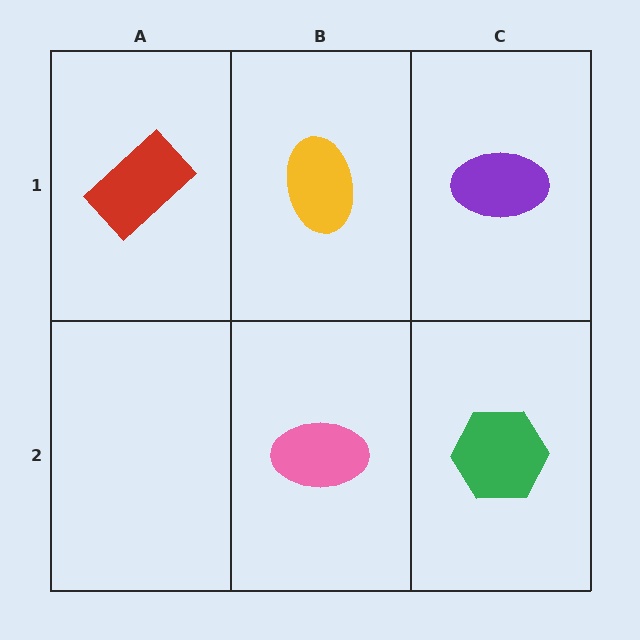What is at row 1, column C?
A purple ellipse.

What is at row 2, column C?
A green hexagon.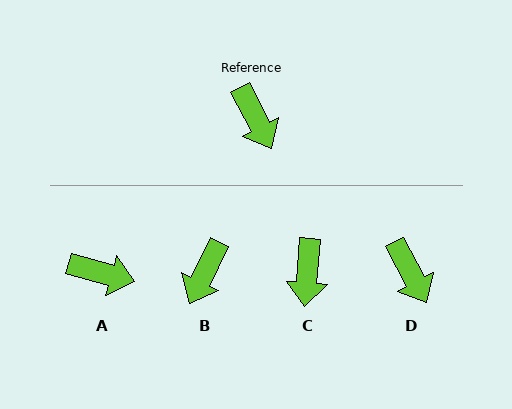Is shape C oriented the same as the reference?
No, it is off by about 32 degrees.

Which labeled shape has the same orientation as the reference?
D.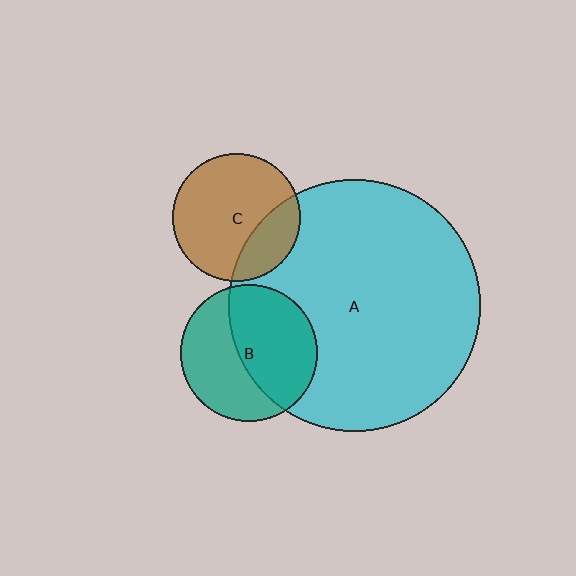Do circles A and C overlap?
Yes.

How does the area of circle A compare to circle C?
Approximately 3.8 times.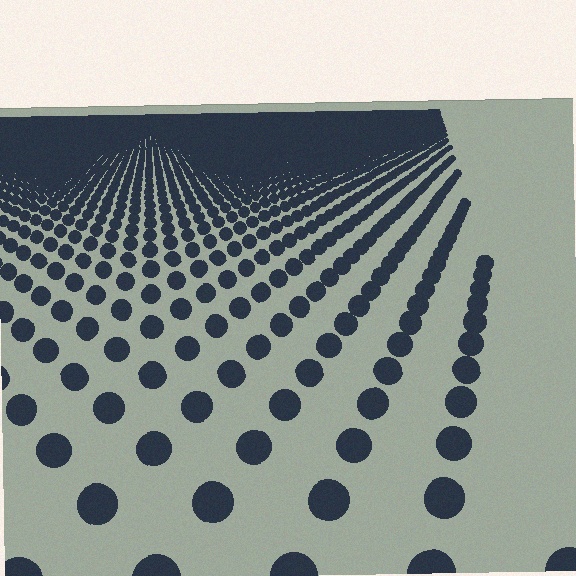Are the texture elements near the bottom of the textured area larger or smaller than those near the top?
Larger. Near the bottom, elements are closer to the viewer and appear at a bigger on-screen size.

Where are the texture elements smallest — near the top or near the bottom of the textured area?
Near the top.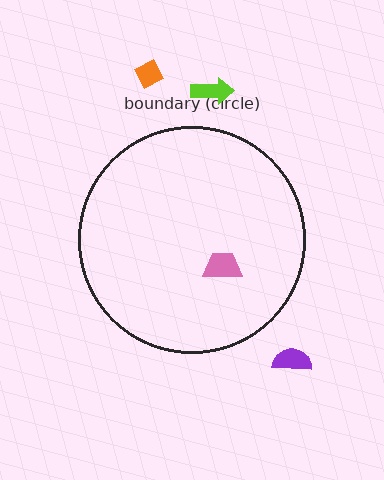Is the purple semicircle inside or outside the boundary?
Outside.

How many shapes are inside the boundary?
1 inside, 3 outside.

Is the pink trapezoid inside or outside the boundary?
Inside.